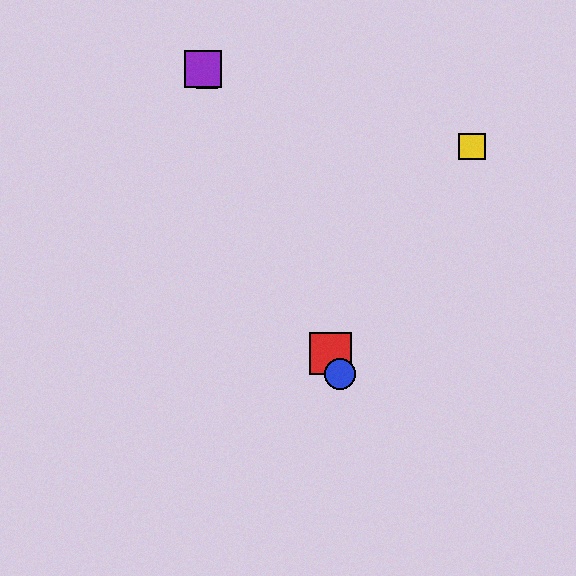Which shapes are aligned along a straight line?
The red square, the blue circle, the green square, the purple square are aligned along a straight line.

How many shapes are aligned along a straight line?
4 shapes (the red square, the blue circle, the green square, the purple square) are aligned along a straight line.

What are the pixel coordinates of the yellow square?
The yellow square is at (472, 146).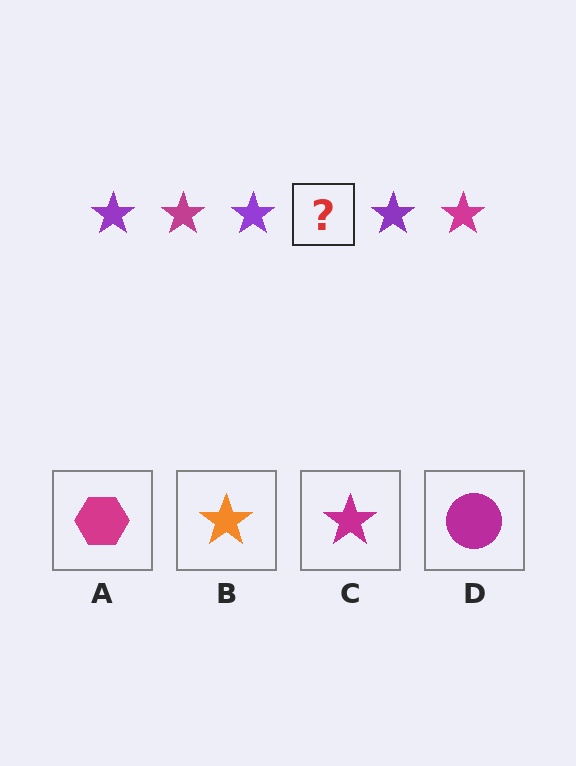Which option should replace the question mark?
Option C.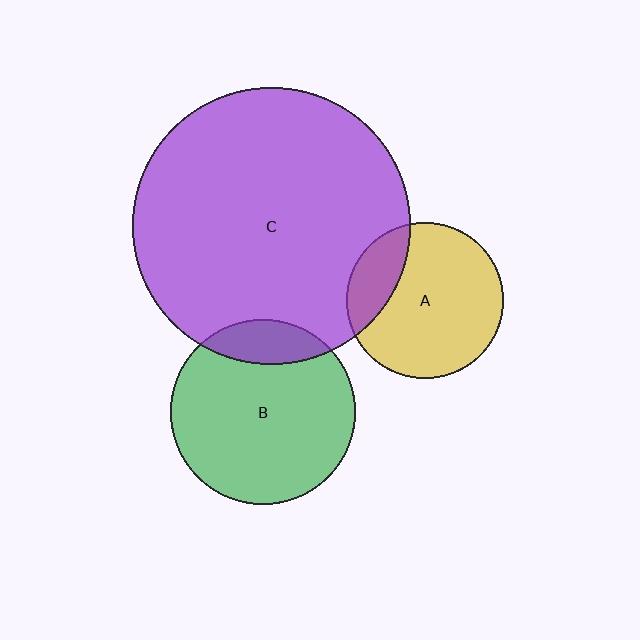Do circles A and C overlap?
Yes.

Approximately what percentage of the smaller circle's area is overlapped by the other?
Approximately 20%.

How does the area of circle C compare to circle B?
Approximately 2.2 times.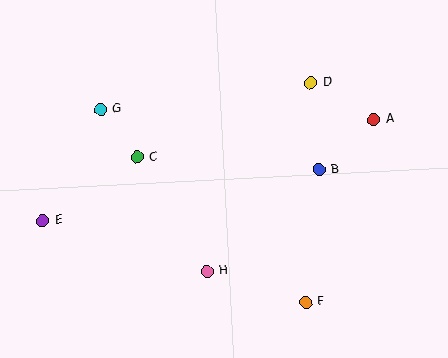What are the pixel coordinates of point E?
Point E is at (43, 221).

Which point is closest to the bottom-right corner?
Point F is closest to the bottom-right corner.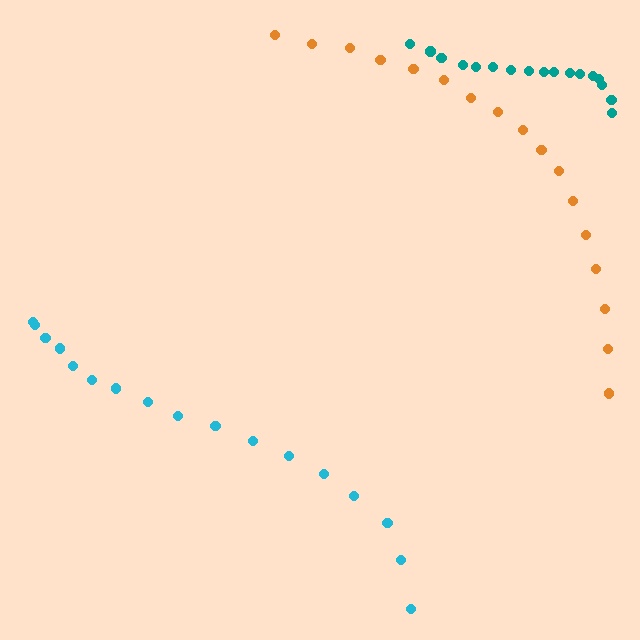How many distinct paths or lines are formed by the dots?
There are 3 distinct paths.